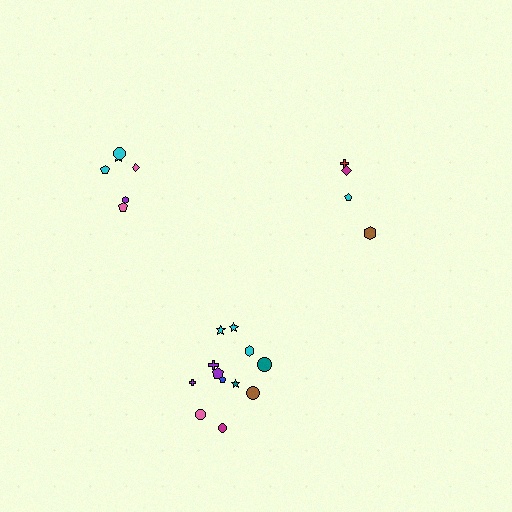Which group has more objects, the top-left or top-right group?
The top-left group.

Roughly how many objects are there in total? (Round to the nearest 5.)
Roughly 20 objects in total.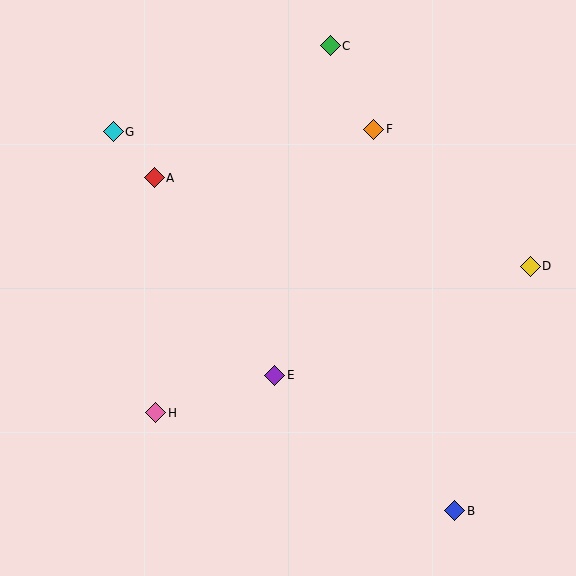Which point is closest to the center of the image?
Point E at (275, 375) is closest to the center.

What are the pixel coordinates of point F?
Point F is at (374, 129).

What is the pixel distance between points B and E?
The distance between B and E is 225 pixels.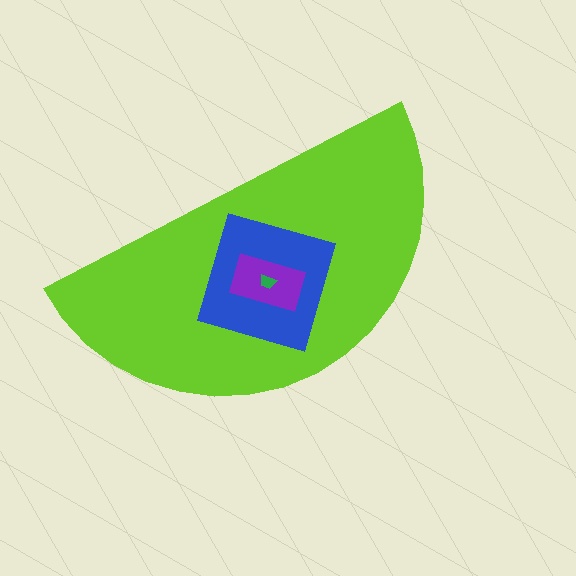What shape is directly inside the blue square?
The purple rectangle.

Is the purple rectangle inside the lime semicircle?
Yes.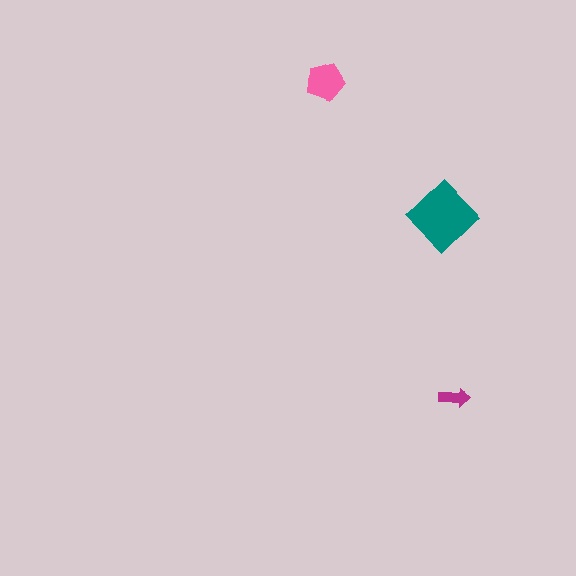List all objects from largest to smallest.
The teal diamond, the pink pentagon, the magenta arrow.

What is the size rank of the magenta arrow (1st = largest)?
3rd.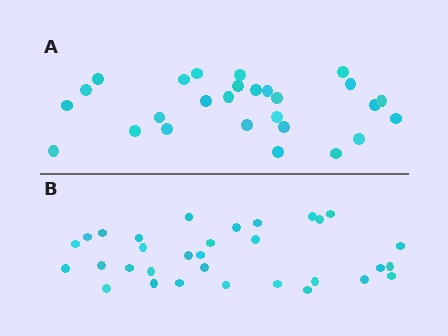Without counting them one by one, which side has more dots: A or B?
Region B (the bottom region) has more dots.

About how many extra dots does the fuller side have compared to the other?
Region B has about 5 more dots than region A.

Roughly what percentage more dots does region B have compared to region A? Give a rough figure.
About 20% more.